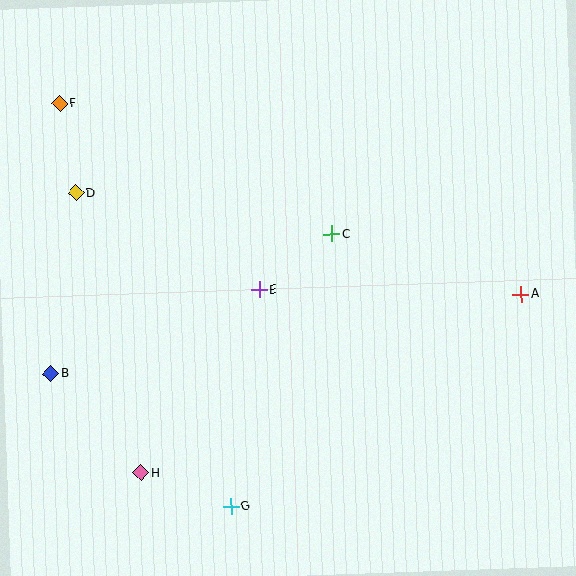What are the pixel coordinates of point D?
Point D is at (76, 193).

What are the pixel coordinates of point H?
Point H is at (141, 473).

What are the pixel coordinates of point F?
Point F is at (59, 104).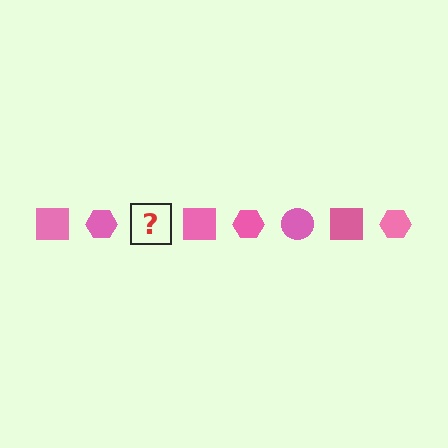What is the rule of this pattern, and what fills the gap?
The rule is that the pattern cycles through square, hexagon, circle shapes in pink. The gap should be filled with a pink circle.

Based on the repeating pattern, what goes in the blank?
The blank should be a pink circle.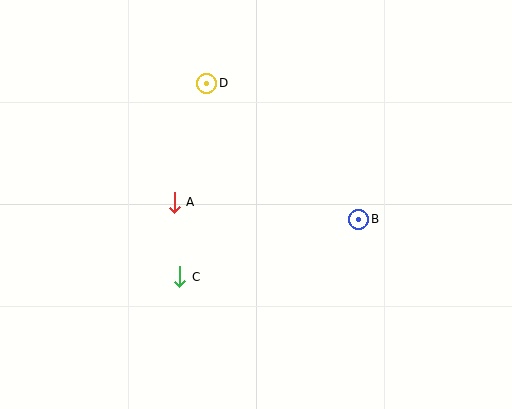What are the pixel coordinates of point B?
Point B is at (359, 219).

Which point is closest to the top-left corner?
Point D is closest to the top-left corner.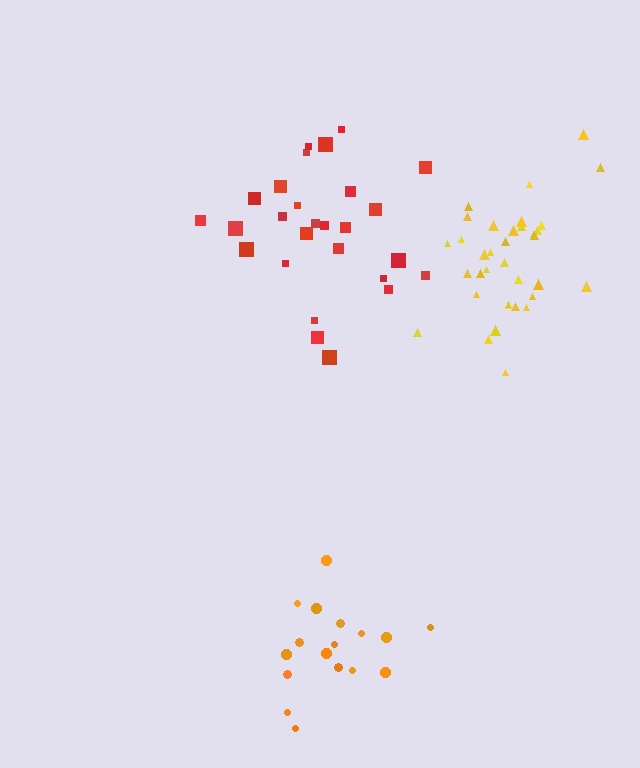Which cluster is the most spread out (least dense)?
Red.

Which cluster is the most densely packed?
Yellow.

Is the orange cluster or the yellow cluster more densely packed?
Yellow.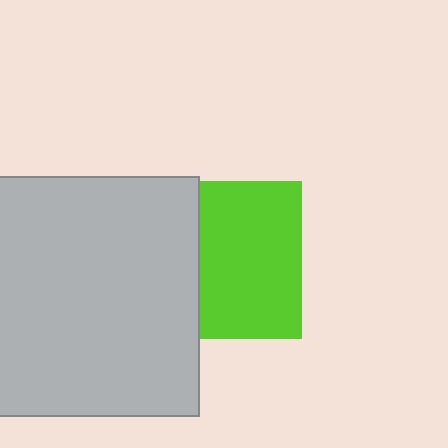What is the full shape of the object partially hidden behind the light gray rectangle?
The partially hidden object is a lime square.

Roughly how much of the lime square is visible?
About half of it is visible (roughly 65%).